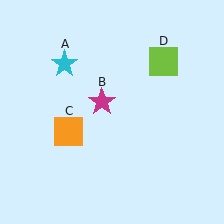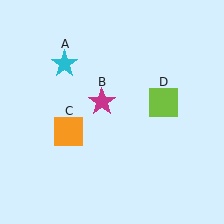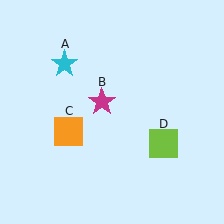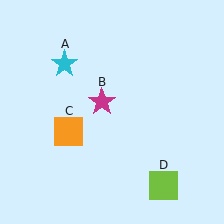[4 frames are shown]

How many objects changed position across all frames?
1 object changed position: lime square (object D).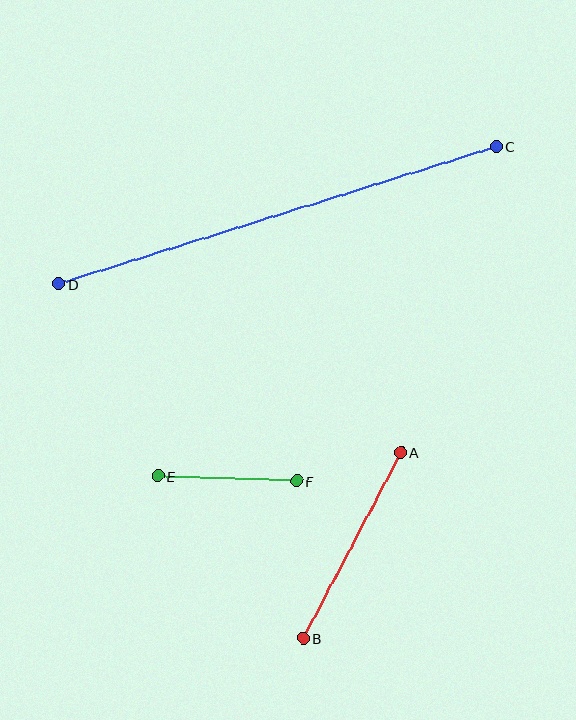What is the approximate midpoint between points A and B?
The midpoint is at approximately (352, 546) pixels.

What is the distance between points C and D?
The distance is approximately 459 pixels.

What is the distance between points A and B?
The distance is approximately 210 pixels.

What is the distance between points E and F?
The distance is approximately 139 pixels.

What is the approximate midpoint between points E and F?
The midpoint is at approximately (227, 478) pixels.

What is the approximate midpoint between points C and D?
The midpoint is at approximately (278, 215) pixels.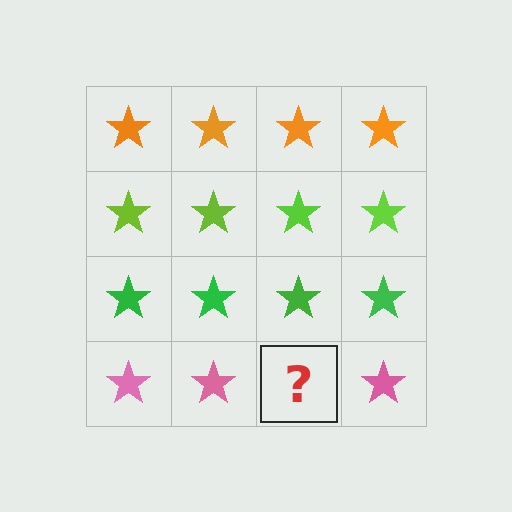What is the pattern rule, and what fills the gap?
The rule is that each row has a consistent color. The gap should be filled with a pink star.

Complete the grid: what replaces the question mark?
The question mark should be replaced with a pink star.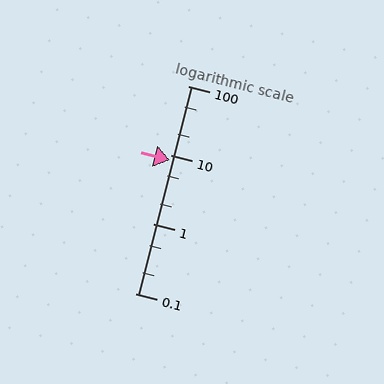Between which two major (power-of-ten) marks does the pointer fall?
The pointer is between 1 and 10.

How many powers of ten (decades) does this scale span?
The scale spans 3 decades, from 0.1 to 100.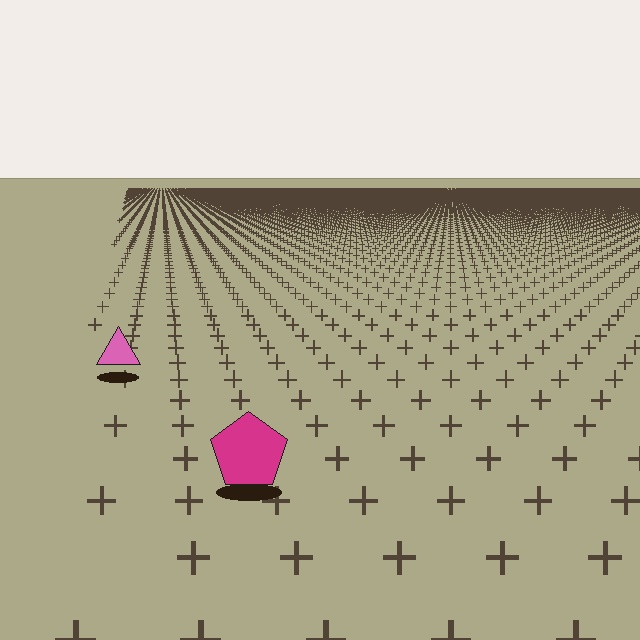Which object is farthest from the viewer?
The pink triangle is farthest from the viewer. It appears smaller and the ground texture around it is denser.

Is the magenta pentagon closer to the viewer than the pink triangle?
Yes. The magenta pentagon is closer — you can tell from the texture gradient: the ground texture is coarser near it.